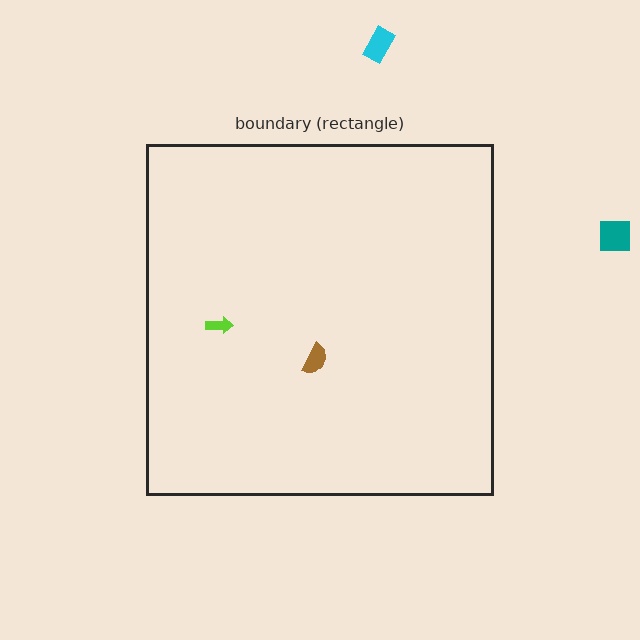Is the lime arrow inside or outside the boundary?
Inside.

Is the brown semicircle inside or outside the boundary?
Inside.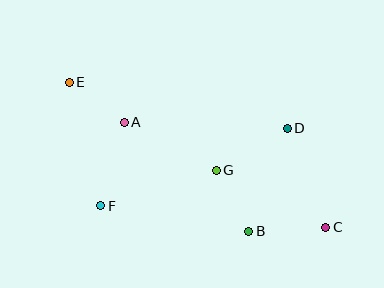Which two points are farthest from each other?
Points C and E are farthest from each other.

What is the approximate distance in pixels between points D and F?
The distance between D and F is approximately 202 pixels.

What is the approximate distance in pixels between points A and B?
The distance between A and B is approximately 165 pixels.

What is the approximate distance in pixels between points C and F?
The distance between C and F is approximately 226 pixels.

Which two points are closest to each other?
Points A and E are closest to each other.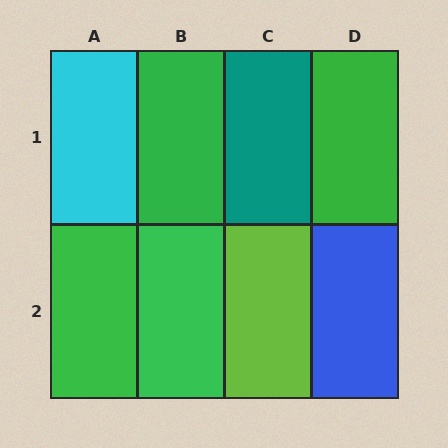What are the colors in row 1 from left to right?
Cyan, green, teal, green.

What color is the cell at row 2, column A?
Green.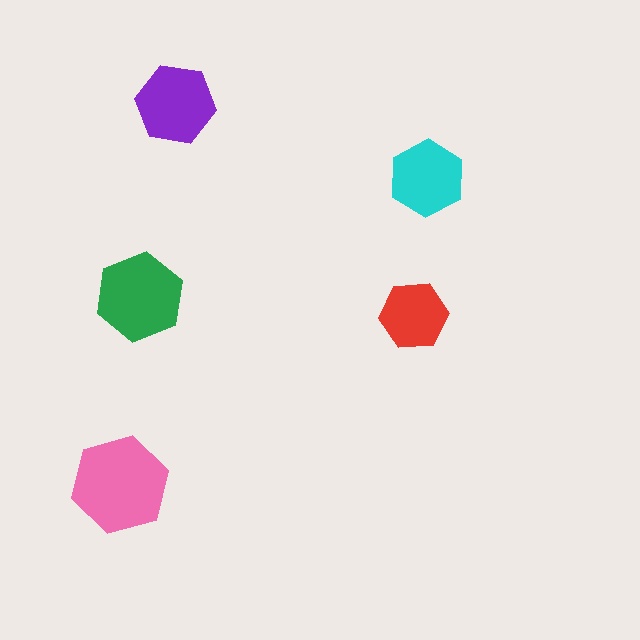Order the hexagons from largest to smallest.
the pink one, the green one, the purple one, the cyan one, the red one.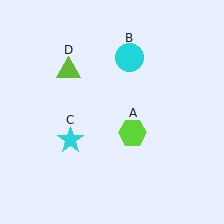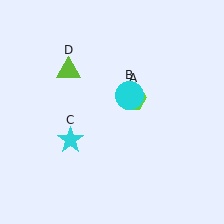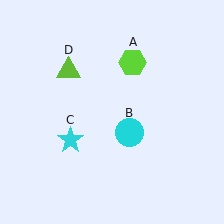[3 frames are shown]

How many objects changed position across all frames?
2 objects changed position: lime hexagon (object A), cyan circle (object B).